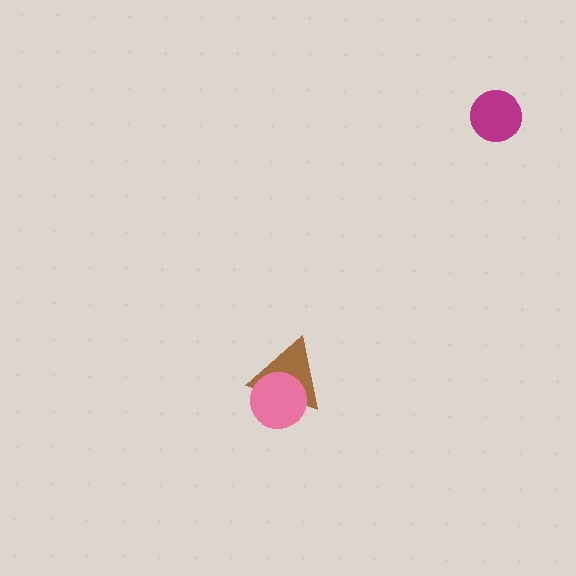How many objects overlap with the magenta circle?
0 objects overlap with the magenta circle.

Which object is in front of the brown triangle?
The pink circle is in front of the brown triangle.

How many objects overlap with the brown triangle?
1 object overlaps with the brown triangle.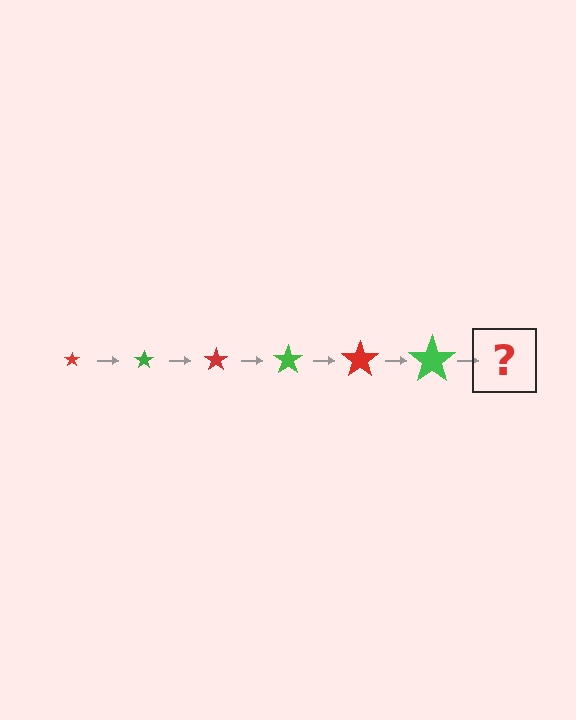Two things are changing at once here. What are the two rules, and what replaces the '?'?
The two rules are that the star grows larger each step and the color cycles through red and green. The '?' should be a red star, larger than the previous one.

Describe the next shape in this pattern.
It should be a red star, larger than the previous one.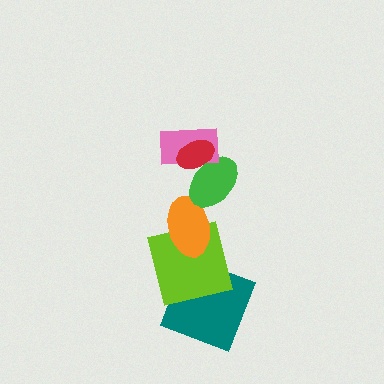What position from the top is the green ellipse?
The green ellipse is 3rd from the top.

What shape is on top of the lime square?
The orange ellipse is on top of the lime square.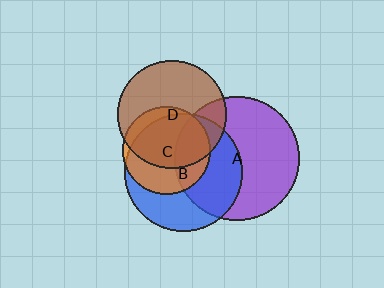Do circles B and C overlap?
Yes.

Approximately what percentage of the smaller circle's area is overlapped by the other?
Approximately 85%.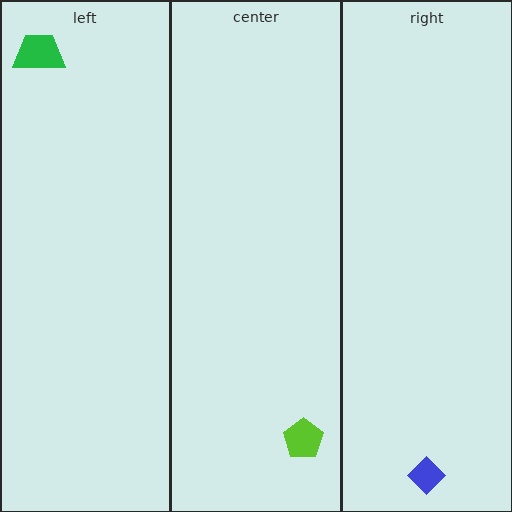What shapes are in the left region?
The green trapezoid.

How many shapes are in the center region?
1.